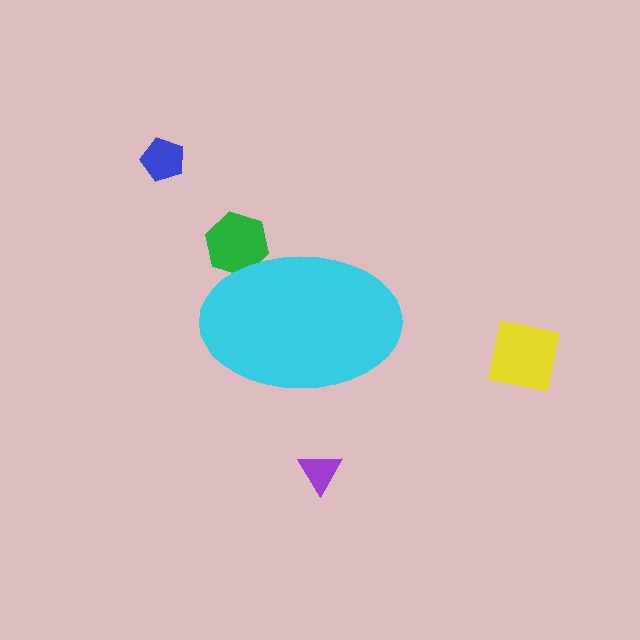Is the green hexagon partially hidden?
Yes, the green hexagon is partially hidden behind the cyan ellipse.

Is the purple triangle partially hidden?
No, the purple triangle is fully visible.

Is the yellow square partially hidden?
No, the yellow square is fully visible.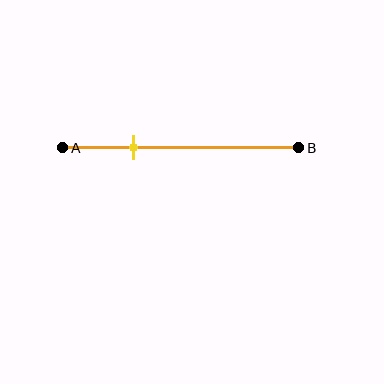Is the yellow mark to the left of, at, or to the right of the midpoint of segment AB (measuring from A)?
The yellow mark is to the left of the midpoint of segment AB.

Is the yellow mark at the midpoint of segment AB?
No, the mark is at about 30% from A, not at the 50% midpoint.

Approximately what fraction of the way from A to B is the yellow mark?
The yellow mark is approximately 30% of the way from A to B.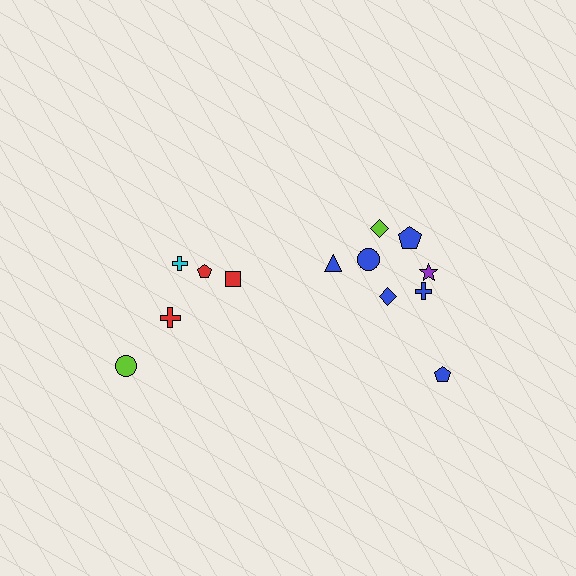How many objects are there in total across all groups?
There are 13 objects.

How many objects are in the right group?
There are 8 objects.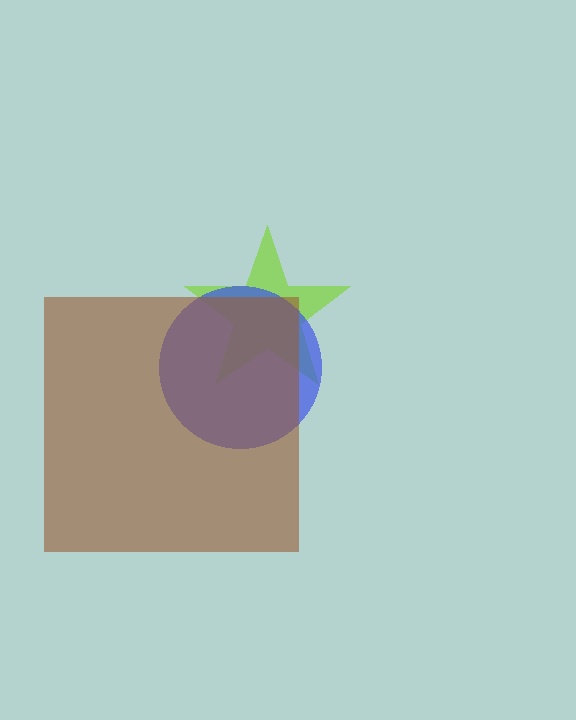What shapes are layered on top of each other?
The layered shapes are: a lime star, a blue circle, a brown square.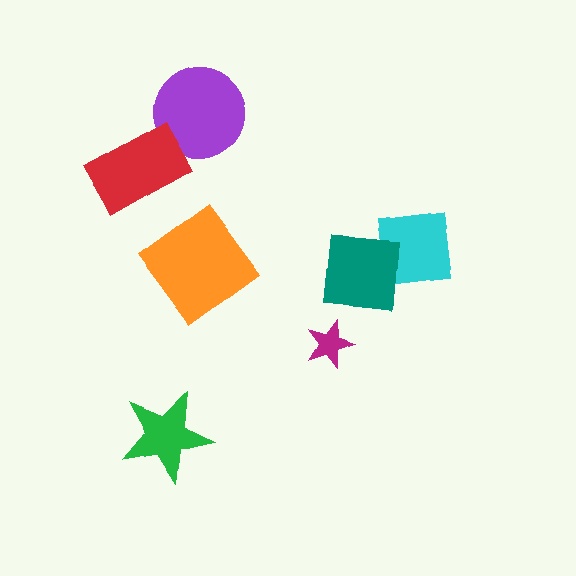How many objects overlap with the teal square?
1 object overlaps with the teal square.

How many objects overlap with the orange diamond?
0 objects overlap with the orange diamond.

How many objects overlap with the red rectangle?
1 object overlaps with the red rectangle.